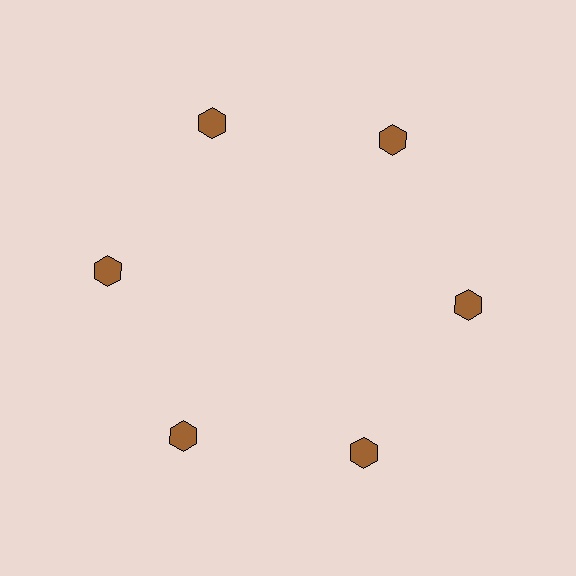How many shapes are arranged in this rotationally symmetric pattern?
There are 6 shapes, arranged in 6 groups of 1.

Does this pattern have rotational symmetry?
Yes, this pattern has 6-fold rotational symmetry. It looks the same after rotating 60 degrees around the center.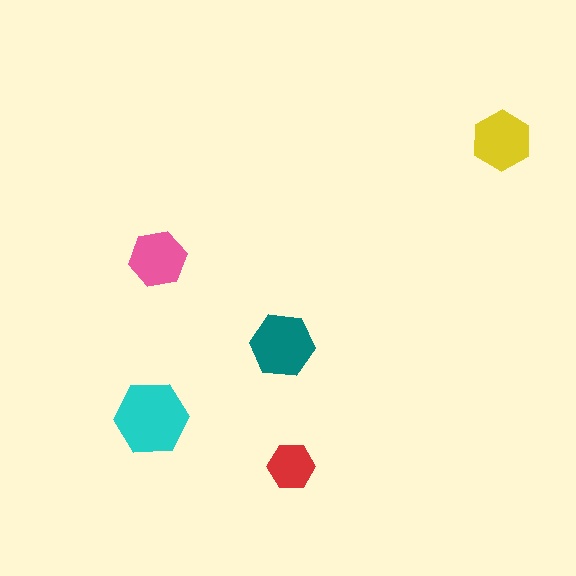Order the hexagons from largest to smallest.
the cyan one, the teal one, the yellow one, the pink one, the red one.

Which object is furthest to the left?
The cyan hexagon is leftmost.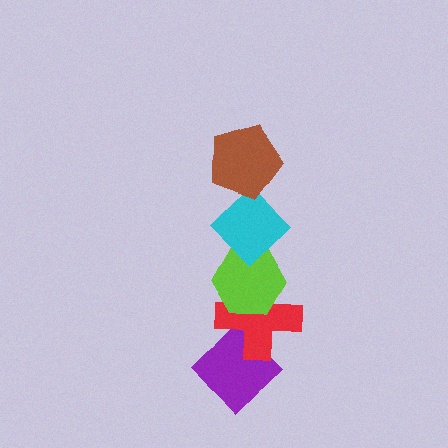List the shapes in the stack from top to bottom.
From top to bottom: the brown pentagon, the cyan diamond, the lime hexagon, the red cross, the purple diamond.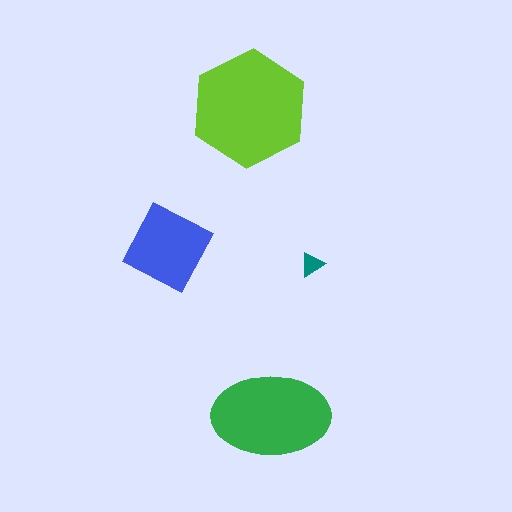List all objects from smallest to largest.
The teal triangle, the blue square, the green ellipse, the lime hexagon.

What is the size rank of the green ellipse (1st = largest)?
2nd.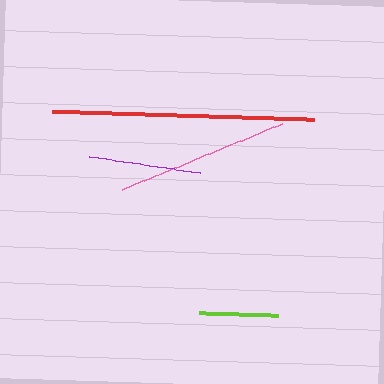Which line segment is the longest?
The red line is the longest at approximately 262 pixels.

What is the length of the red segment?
The red segment is approximately 262 pixels long.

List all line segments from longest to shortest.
From longest to shortest: red, pink, purple, lime.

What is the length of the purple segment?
The purple segment is approximately 112 pixels long.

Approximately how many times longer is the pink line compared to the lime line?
The pink line is approximately 2.2 times the length of the lime line.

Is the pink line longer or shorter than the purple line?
The pink line is longer than the purple line.